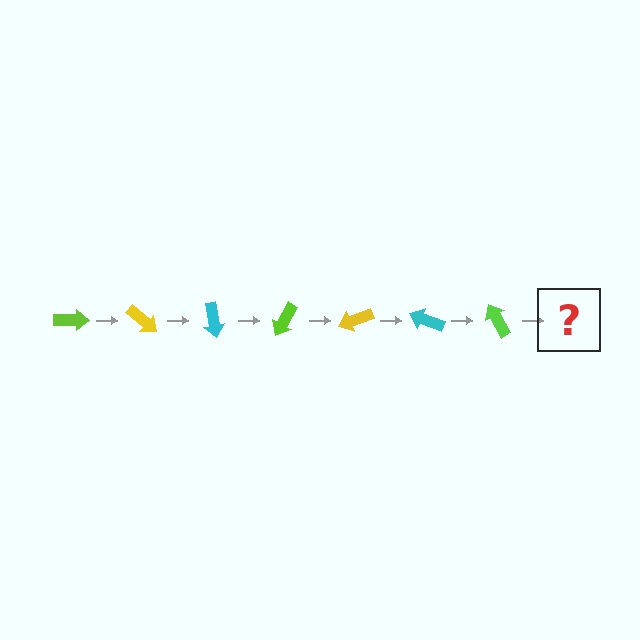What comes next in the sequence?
The next element should be a yellow arrow, rotated 280 degrees from the start.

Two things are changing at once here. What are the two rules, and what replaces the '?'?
The two rules are that it rotates 40 degrees each step and the color cycles through lime, yellow, and cyan. The '?' should be a yellow arrow, rotated 280 degrees from the start.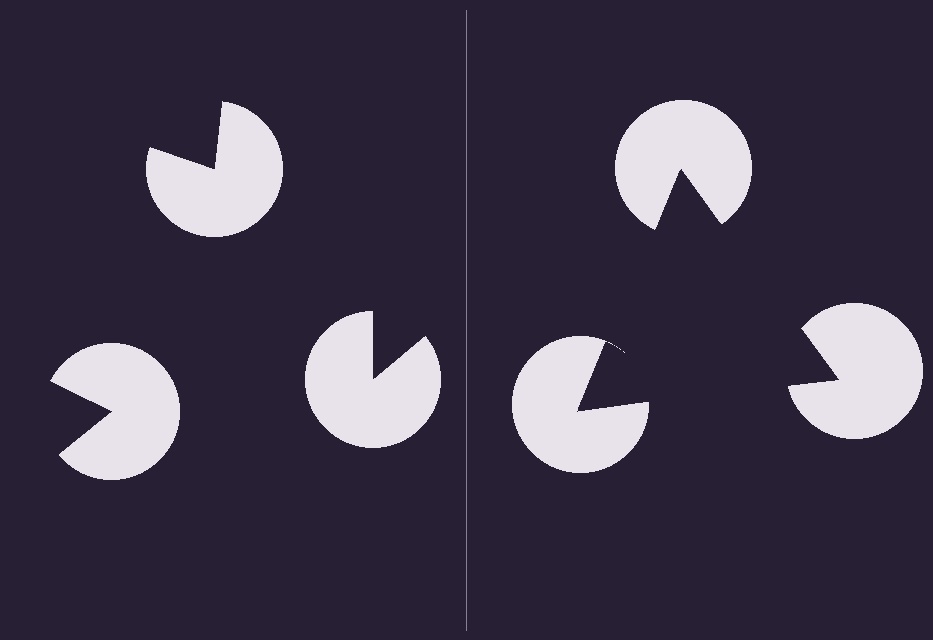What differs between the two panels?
The pac-man discs are positioned identically on both sides; only the wedge orientations differ. On the right they align to a triangle; on the left they are misaligned.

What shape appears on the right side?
An illusory triangle.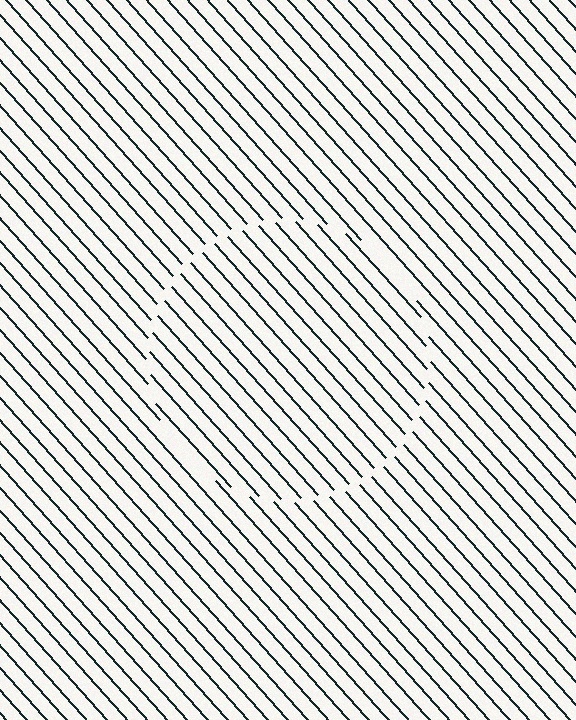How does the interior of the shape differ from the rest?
The interior of the shape contains the same grating, shifted by half a period — the contour is defined by the phase discontinuity where line-ends from the inner and outer gratings abut.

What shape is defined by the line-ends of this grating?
An illusory circle. The interior of the shape contains the same grating, shifted by half a period — the contour is defined by the phase discontinuity where line-ends from the inner and outer gratings abut.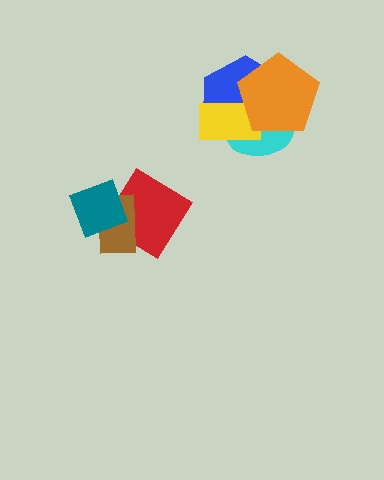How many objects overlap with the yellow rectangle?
3 objects overlap with the yellow rectangle.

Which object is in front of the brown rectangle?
The teal diamond is in front of the brown rectangle.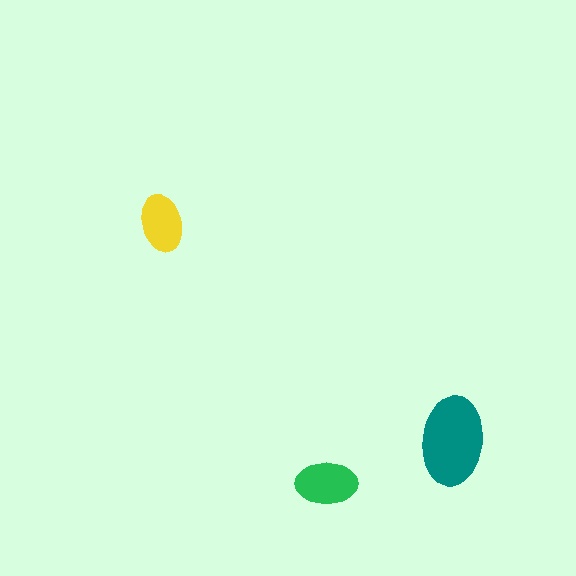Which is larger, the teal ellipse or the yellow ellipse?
The teal one.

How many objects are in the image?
There are 3 objects in the image.